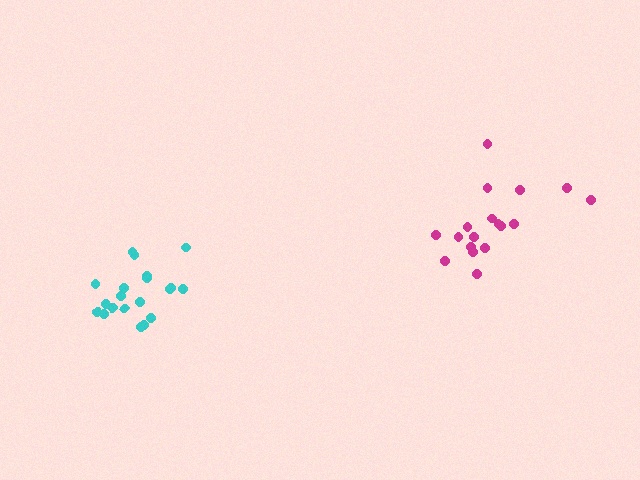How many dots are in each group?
Group 1: 20 dots, Group 2: 18 dots (38 total).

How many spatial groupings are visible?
There are 2 spatial groupings.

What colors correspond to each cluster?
The clusters are colored: cyan, magenta.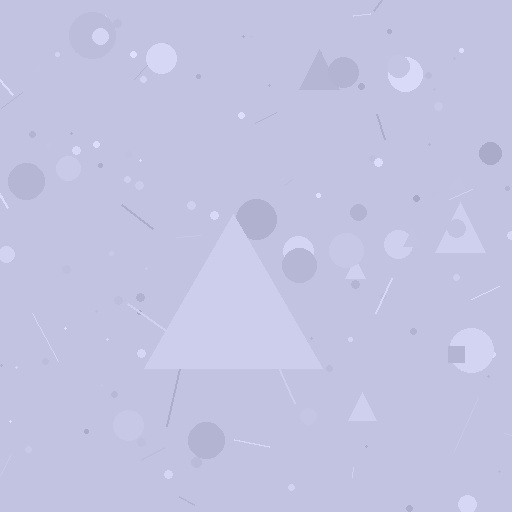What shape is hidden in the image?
A triangle is hidden in the image.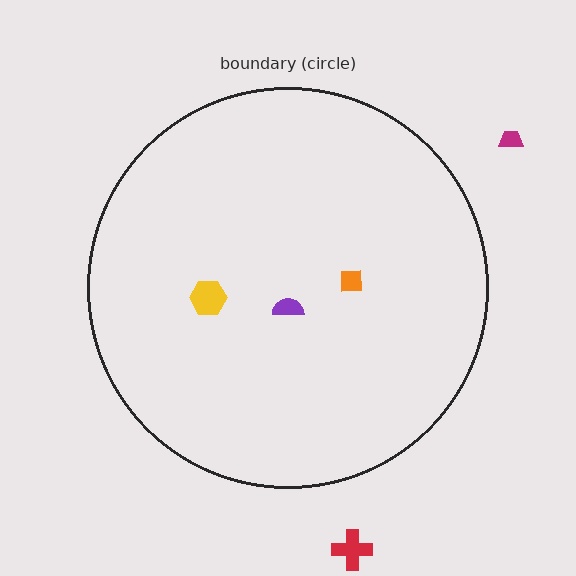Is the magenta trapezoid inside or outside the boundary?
Outside.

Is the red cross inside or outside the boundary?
Outside.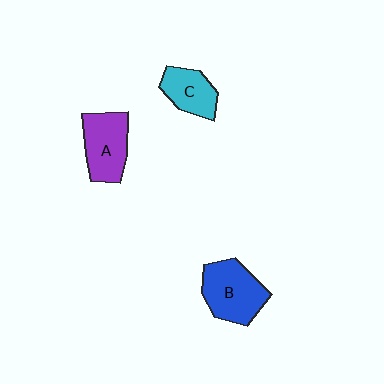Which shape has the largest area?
Shape B (blue).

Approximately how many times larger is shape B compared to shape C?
Approximately 1.5 times.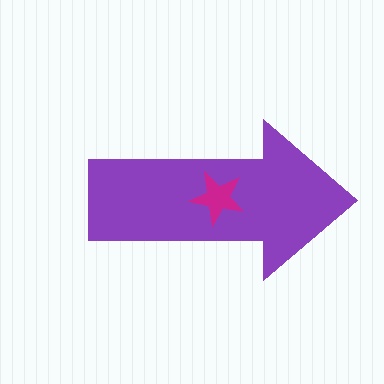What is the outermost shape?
The purple arrow.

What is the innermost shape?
The magenta star.